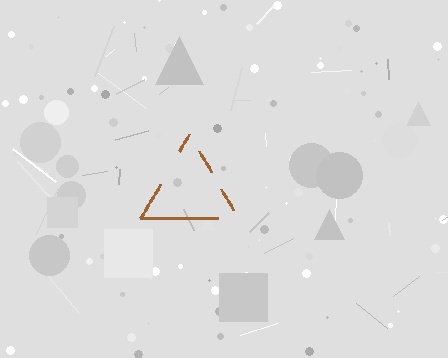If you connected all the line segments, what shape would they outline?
They would outline a triangle.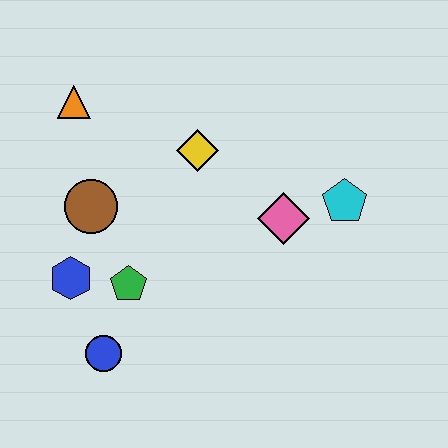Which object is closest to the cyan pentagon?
The pink diamond is closest to the cyan pentagon.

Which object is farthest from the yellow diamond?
The blue circle is farthest from the yellow diamond.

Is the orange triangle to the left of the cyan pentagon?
Yes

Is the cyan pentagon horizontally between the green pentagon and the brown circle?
No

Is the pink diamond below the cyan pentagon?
Yes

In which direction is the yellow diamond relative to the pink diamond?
The yellow diamond is to the left of the pink diamond.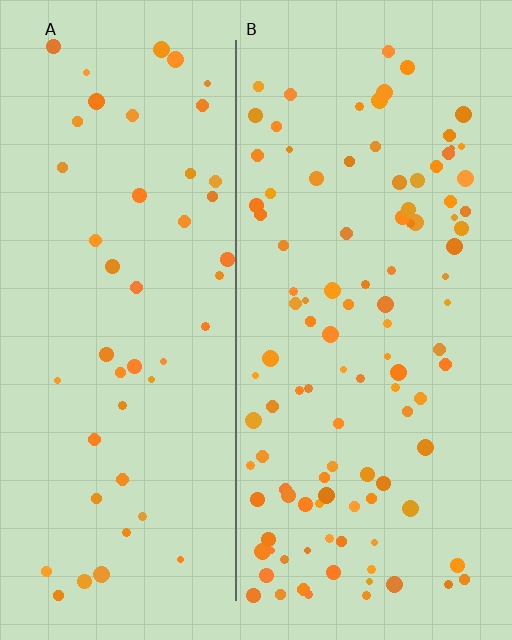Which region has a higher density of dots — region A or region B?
B (the right).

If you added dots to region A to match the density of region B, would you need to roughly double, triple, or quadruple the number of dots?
Approximately double.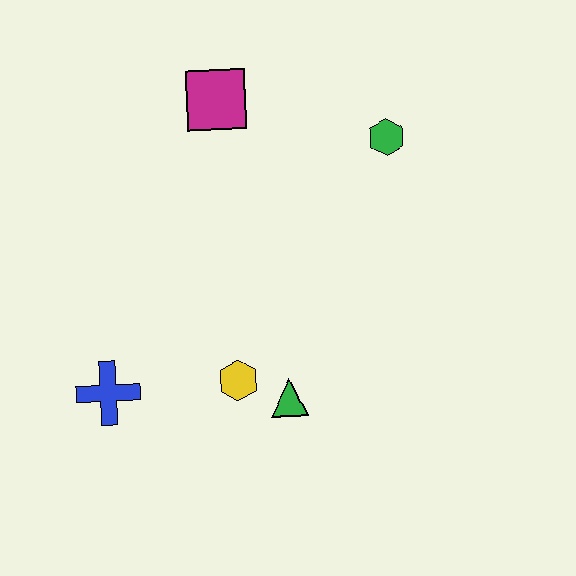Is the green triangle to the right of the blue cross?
Yes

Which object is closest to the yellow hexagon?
The green triangle is closest to the yellow hexagon.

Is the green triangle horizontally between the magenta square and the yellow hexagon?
No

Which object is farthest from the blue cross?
The green hexagon is farthest from the blue cross.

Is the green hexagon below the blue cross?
No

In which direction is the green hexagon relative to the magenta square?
The green hexagon is to the right of the magenta square.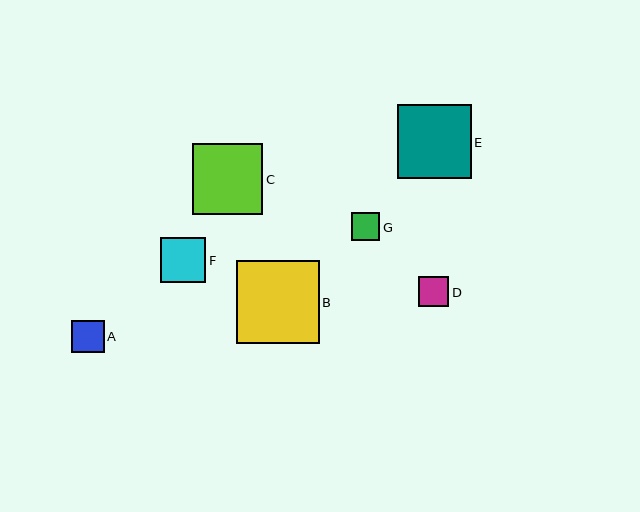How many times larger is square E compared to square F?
Square E is approximately 1.6 times the size of square F.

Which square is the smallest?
Square G is the smallest with a size of approximately 28 pixels.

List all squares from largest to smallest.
From largest to smallest: B, E, C, F, A, D, G.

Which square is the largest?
Square B is the largest with a size of approximately 83 pixels.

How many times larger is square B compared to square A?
Square B is approximately 2.6 times the size of square A.